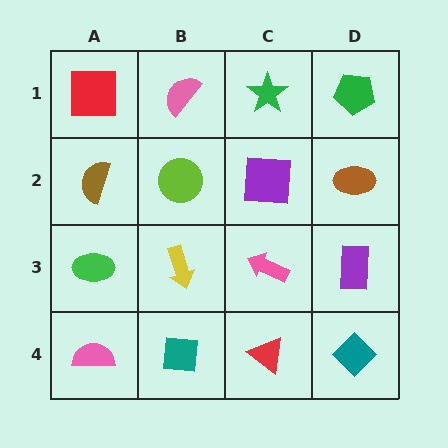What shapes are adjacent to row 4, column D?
A purple rectangle (row 3, column D), a red triangle (row 4, column C).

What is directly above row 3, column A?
A brown semicircle.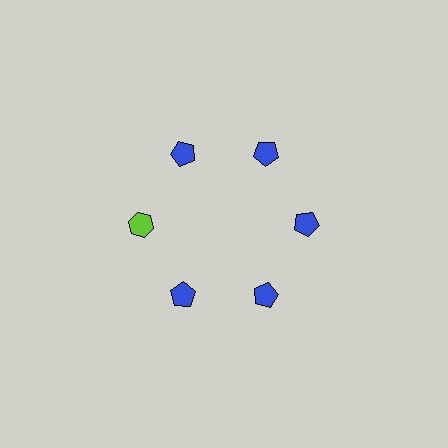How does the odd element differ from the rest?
It differs in both color (lime instead of blue) and shape (hexagon instead of pentagon).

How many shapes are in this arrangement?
There are 6 shapes arranged in a ring pattern.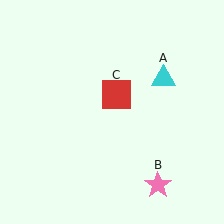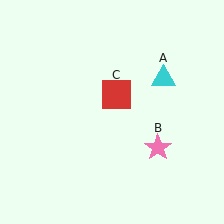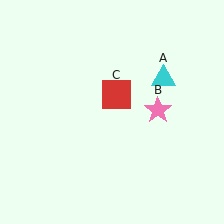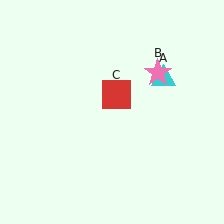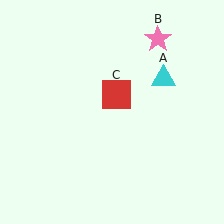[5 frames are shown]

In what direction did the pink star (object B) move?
The pink star (object B) moved up.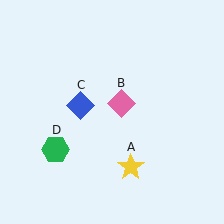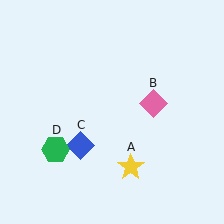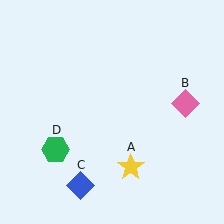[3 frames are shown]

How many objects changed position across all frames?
2 objects changed position: pink diamond (object B), blue diamond (object C).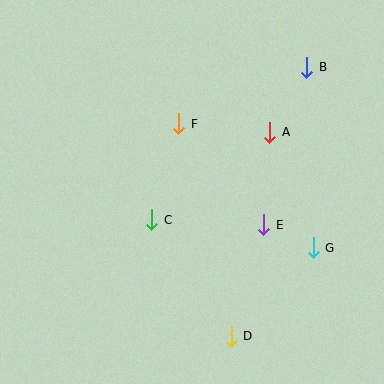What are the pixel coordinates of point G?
Point G is at (313, 248).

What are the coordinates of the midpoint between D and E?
The midpoint between D and E is at (247, 280).